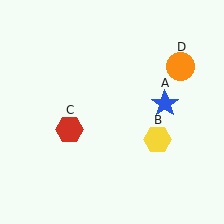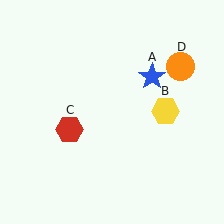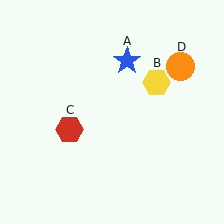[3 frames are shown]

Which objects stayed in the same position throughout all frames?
Red hexagon (object C) and orange circle (object D) remained stationary.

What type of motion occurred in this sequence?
The blue star (object A), yellow hexagon (object B) rotated counterclockwise around the center of the scene.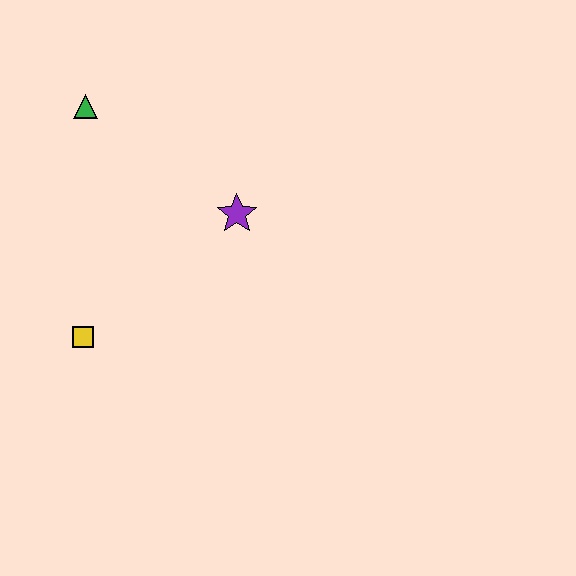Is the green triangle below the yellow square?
No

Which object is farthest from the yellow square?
The green triangle is farthest from the yellow square.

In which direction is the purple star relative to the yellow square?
The purple star is to the right of the yellow square.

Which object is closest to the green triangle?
The purple star is closest to the green triangle.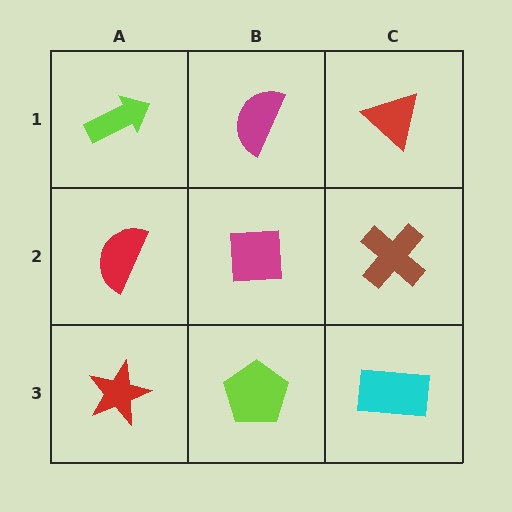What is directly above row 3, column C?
A brown cross.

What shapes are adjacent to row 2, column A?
A lime arrow (row 1, column A), a red star (row 3, column A), a magenta square (row 2, column B).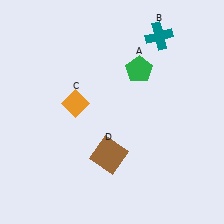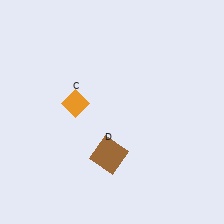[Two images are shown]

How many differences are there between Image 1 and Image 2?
There are 2 differences between the two images.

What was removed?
The teal cross (B), the green pentagon (A) were removed in Image 2.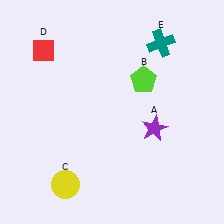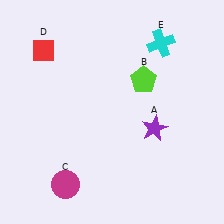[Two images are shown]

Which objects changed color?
C changed from yellow to magenta. E changed from teal to cyan.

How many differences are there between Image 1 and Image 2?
There are 2 differences between the two images.